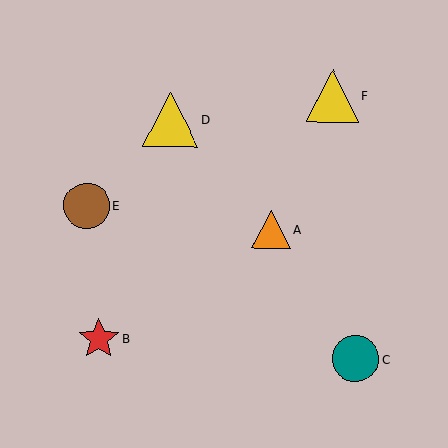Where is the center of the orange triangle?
The center of the orange triangle is at (271, 230).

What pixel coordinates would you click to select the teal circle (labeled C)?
Click at (355, 359) to select the teal circle C.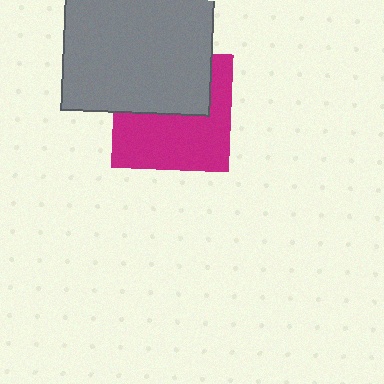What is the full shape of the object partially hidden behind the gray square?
The partially hidden object is a magenta square.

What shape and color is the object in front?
The object in front is a gray square.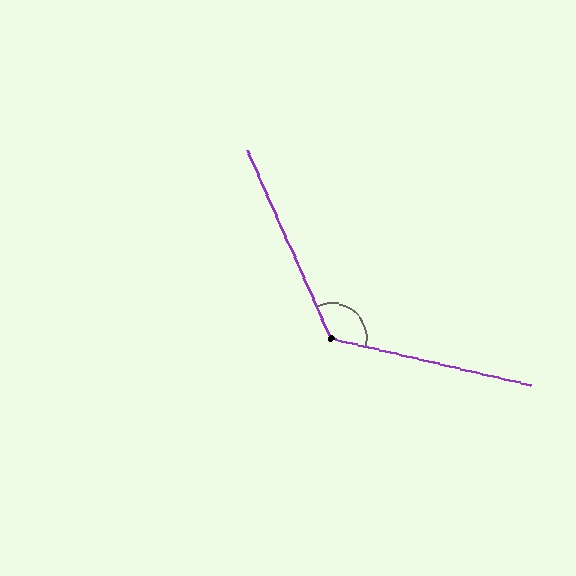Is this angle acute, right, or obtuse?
It is obtuse.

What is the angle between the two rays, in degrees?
Approximately 128 degrees.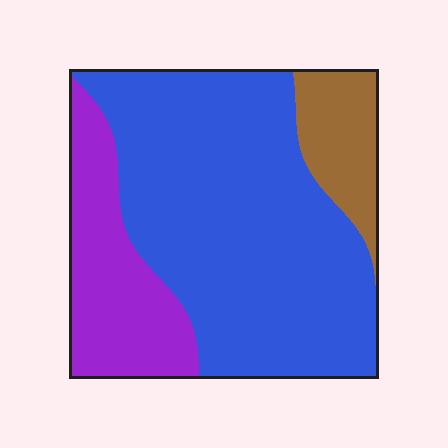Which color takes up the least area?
Brown, at roughly 10%.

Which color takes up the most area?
Blue, at roughly 65%.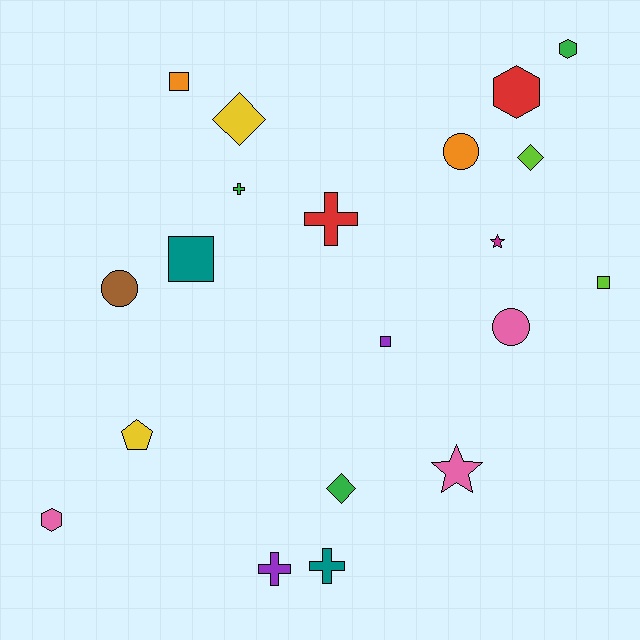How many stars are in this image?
There are 2 stars.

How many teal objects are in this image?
There are 2 teal objects.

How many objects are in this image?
There are 20 objects.